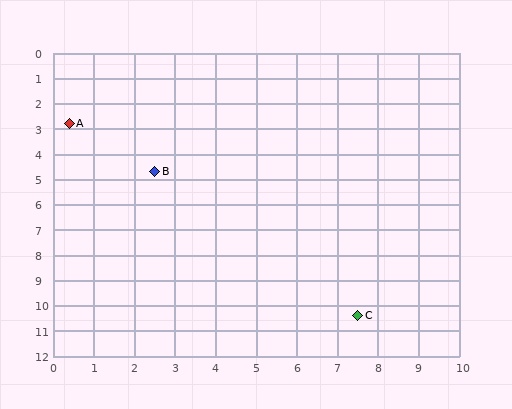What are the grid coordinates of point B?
Point B is at approximately (2.5, 4.7).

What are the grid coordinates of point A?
Point A is at approximately (0.4, 2.8).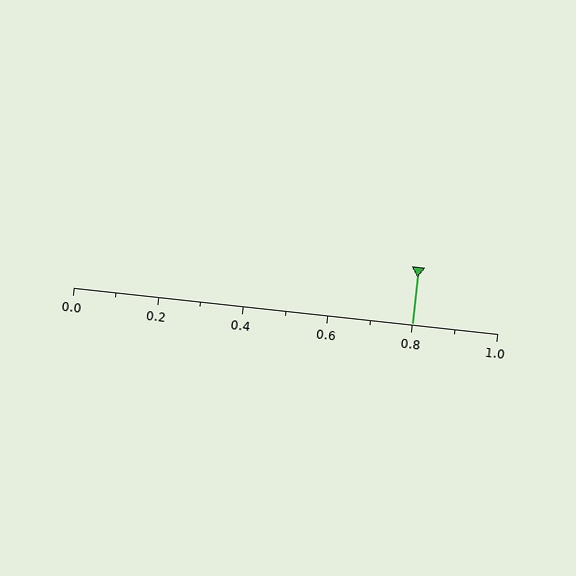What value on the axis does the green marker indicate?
The marker indicates approximately 0.8.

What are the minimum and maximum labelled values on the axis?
The axis runs from 0.0 to 1.0.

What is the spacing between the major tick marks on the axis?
The major ticks are spaced 0.2 apart.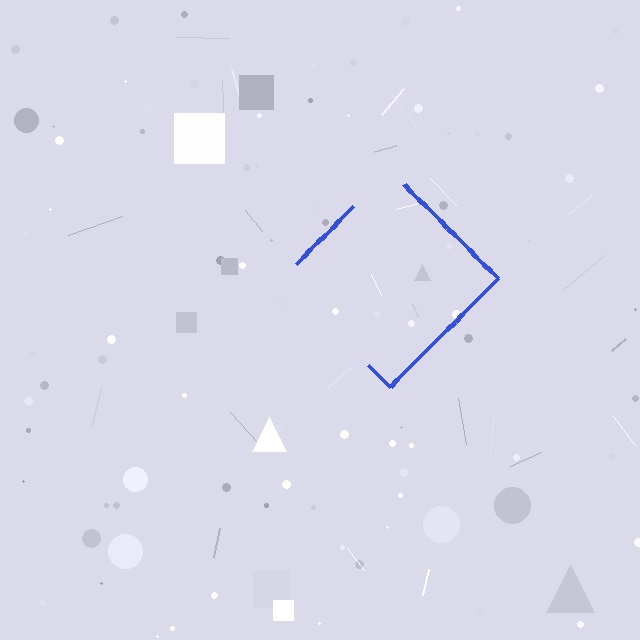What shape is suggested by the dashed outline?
The dashed outline suggests a diamond.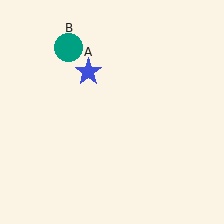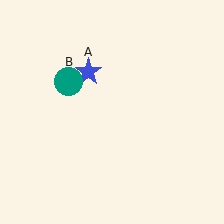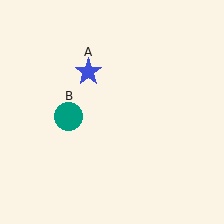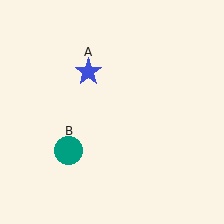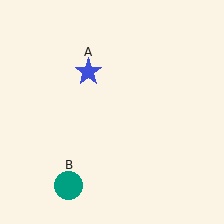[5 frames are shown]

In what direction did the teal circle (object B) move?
The teal circle (object B) moved down.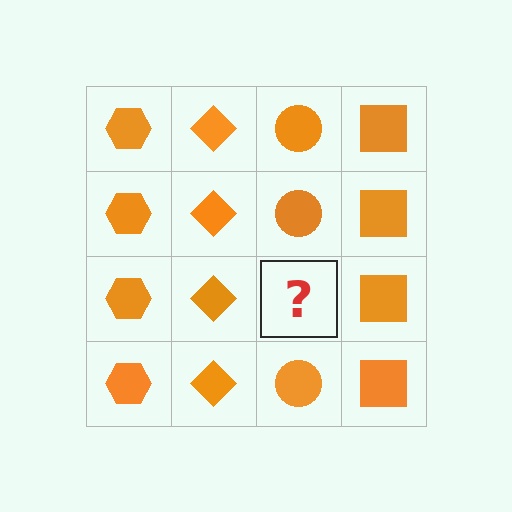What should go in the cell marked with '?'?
The missing cell should contain an orange circle.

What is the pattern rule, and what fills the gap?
The rule is that each column has a consistent shape. The gap should be filled with an orange circle.